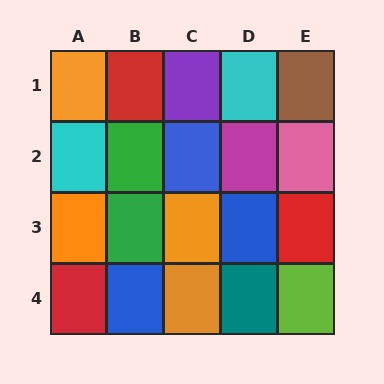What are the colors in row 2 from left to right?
Cyan, green, blue, magenta, pink.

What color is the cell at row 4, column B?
Blue.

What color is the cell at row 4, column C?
Orange.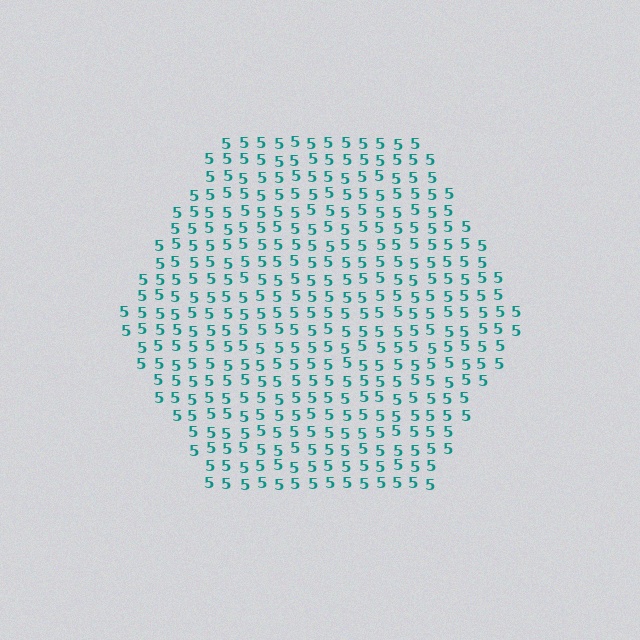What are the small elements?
The small elements are digit 5's.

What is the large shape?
The large shape is a hexagon.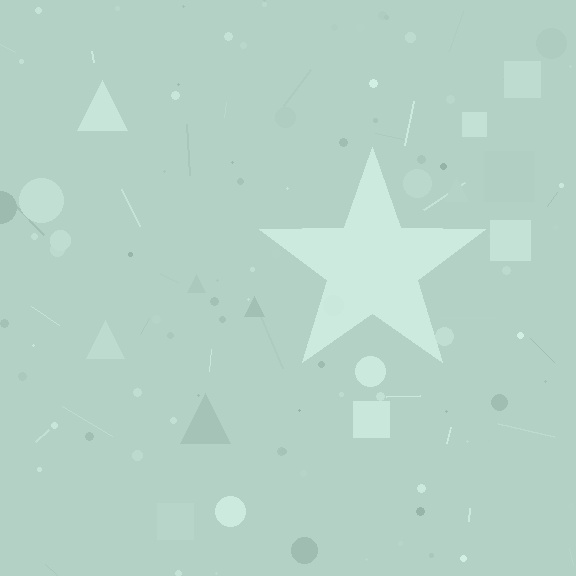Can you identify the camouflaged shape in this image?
The camouflaged shape is a star.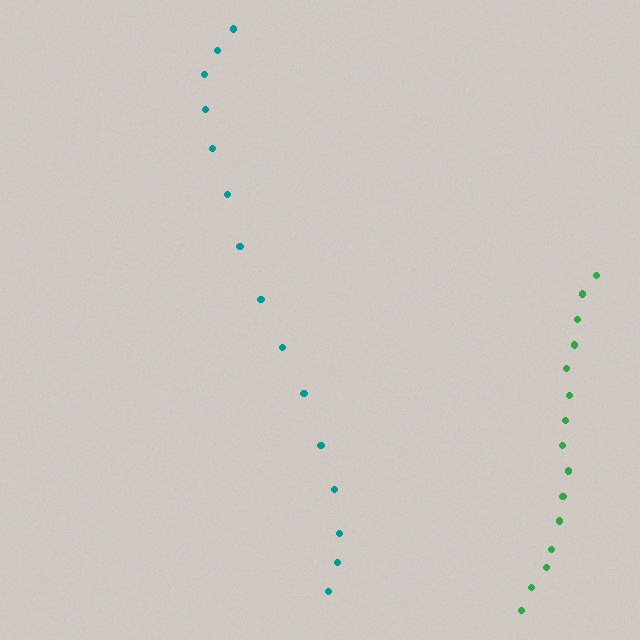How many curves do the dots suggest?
There are 2 distinct paths.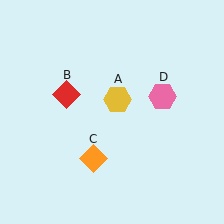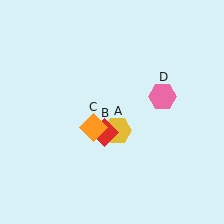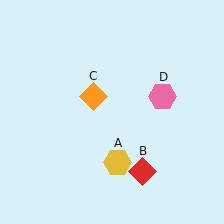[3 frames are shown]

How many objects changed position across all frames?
3 objects changed position: yellow hexagon (object A), red diamond (object B), orange diamond (object C).